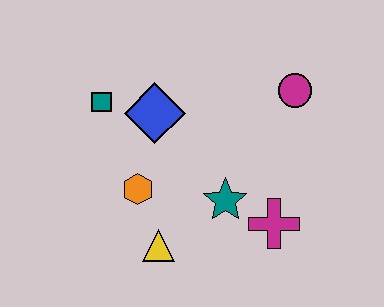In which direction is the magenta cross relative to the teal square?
The magenta cross is to the right of the teal square.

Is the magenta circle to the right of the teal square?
Yes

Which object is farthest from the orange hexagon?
The magenta circle is farthest from the orange hexagon.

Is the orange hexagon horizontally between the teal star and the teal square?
Yes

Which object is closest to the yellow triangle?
The orange hexagon is closest to the yellow triangle.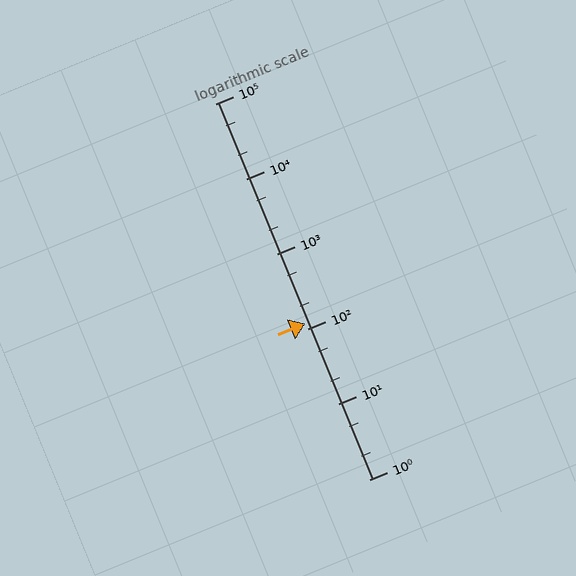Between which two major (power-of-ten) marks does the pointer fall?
The pointer is between 100 and 1000.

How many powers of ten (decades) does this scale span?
The scale spans 5 decades, from 1 to 100000.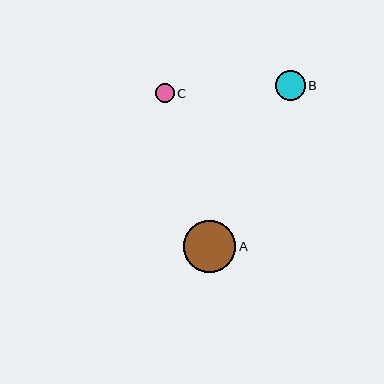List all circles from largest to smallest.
From largest to smallest: A, B, C.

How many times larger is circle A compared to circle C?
Circle A is approximately 2.8 times the size of circle C.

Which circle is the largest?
Circle A is the largest with a size of approximately 52 pixels.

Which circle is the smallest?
Circle C is the smallest with a size of approximately 18 pixels.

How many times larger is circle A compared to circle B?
Circle A is approximately 1.8 times the size of circle B.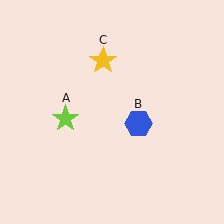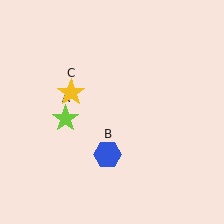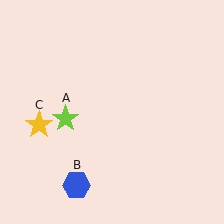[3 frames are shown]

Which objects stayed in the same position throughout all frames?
Lime star (object A) remained stationary.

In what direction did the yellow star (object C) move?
The yellow star (object C) moved down and to the left.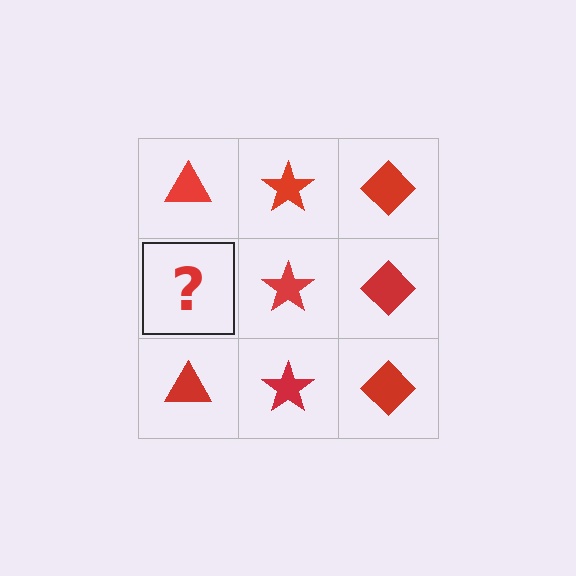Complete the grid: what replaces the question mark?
The question mark should be replaced with a red triangle.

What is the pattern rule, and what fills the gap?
The rule is that each column has a consistent shape. The gap should be filled with a red triangle.